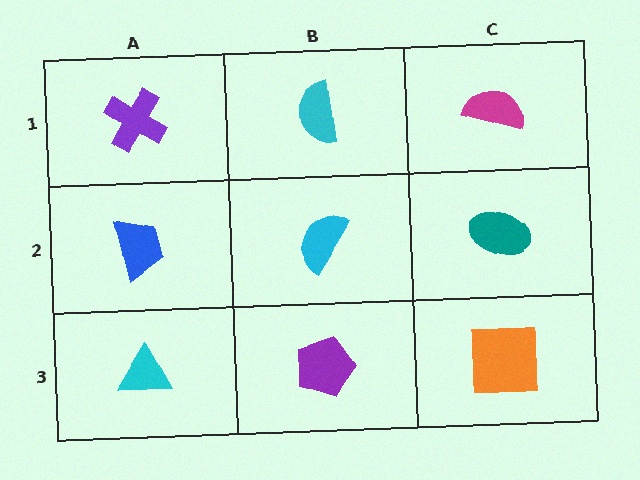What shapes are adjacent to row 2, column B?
A cyan semicircle (row 1, column B), a purple pentagon (row 3, column B), a blue trapezoid (row 2, column A), a teal ellipse (row 2, column C).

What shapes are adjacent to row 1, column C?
A teal ellipse (row 2, column C), a cyan semicircle (row 1, column B).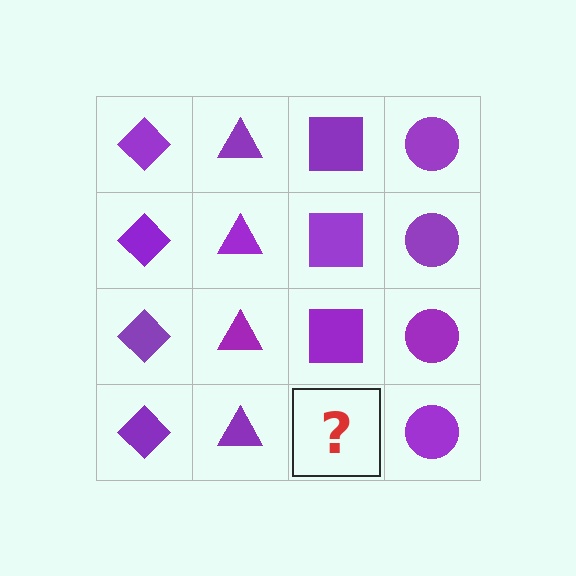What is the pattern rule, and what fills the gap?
The rule is that each column has a consistent shape. The gap should be filled with a purple square.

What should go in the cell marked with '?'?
The missing cell should contain a purple square.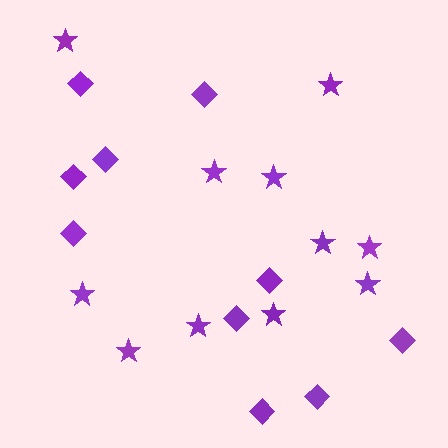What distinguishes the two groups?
There are 2 groups: one group of diamonds (10) and one group of stars (11).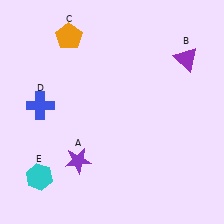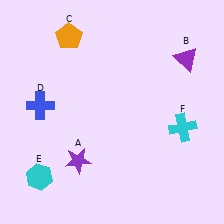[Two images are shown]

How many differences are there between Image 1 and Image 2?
There is 1 difference between the two images.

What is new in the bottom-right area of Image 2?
A cyan cross (F) was added in the bottom-right area of Image 2.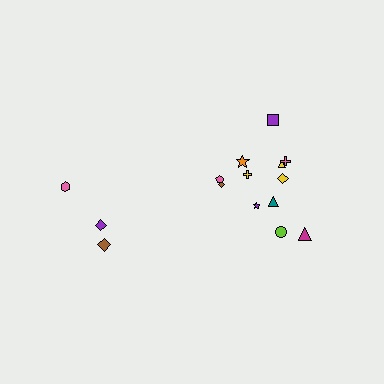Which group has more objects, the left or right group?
The right group.